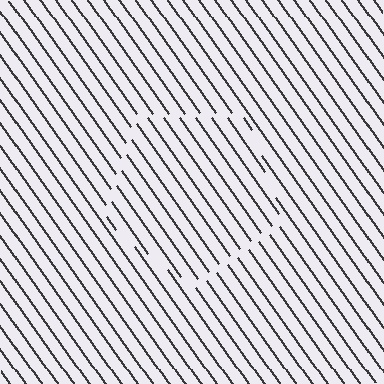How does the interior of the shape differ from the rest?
The interior of the shape contains the same grating, shifted by half a period — the contour is defined by the phase discontinuity where line-ends from the inner and outer gratings abut.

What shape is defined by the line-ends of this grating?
An illusory pentagon. The interior of the shape contains the same grating, shifted by half a period — the contour is defined by the phase discontinuity where line-ends from the inner and outer gratings abut.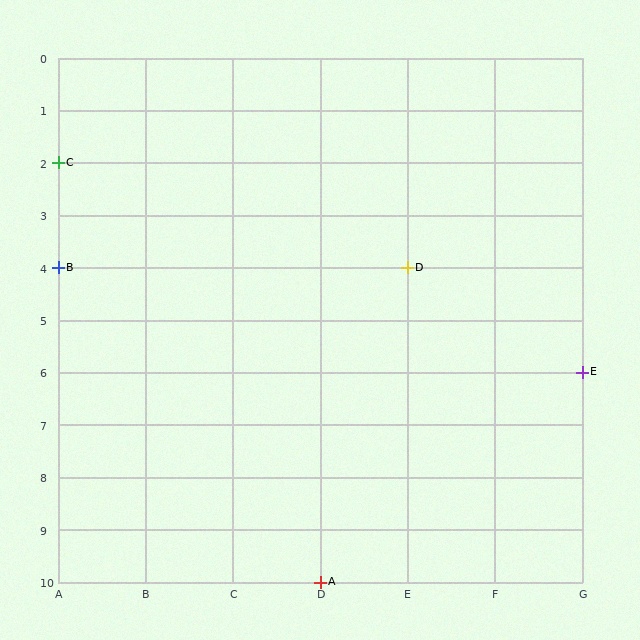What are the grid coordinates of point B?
Point B is at grid coordinates (A, 4).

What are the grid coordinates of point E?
Point E is at grid coordinates (G, 6).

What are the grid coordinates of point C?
Point C is at grid coordinates (A, 2).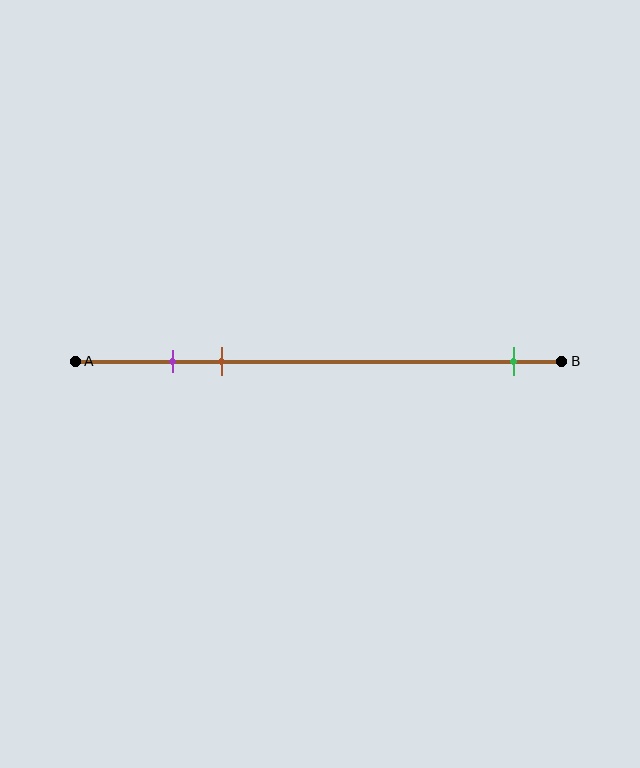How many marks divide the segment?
There are 3 marks dividing the segment.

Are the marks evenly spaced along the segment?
No, the marks are not evenly spaced.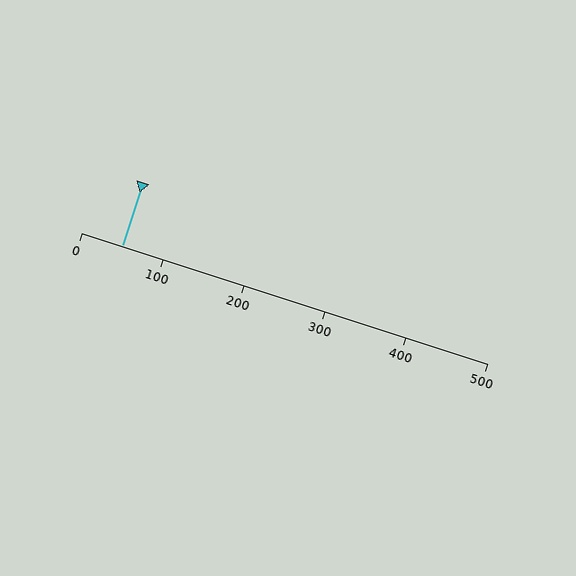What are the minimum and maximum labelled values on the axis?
The axis runs from 0 to 500.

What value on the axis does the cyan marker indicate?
The marker indicates approximately 50.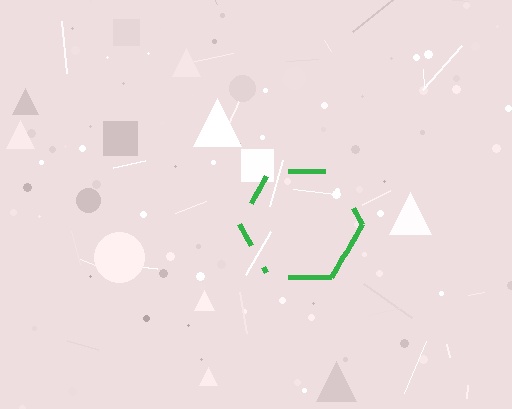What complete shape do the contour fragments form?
The contour fragments form a hexagon.